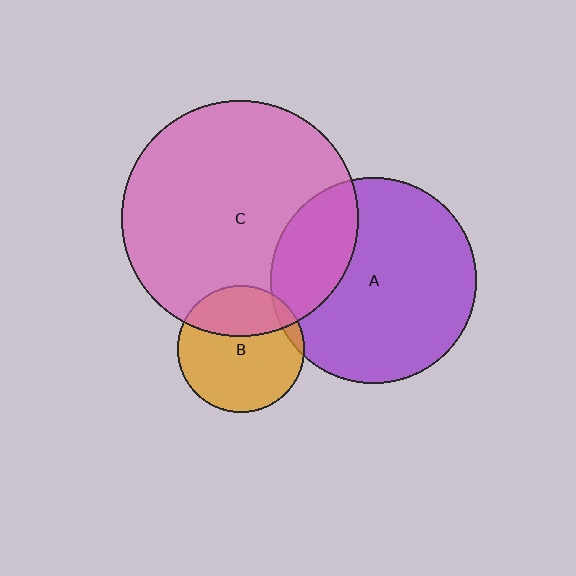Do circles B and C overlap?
Yes.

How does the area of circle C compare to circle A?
Approximately 1.3 times.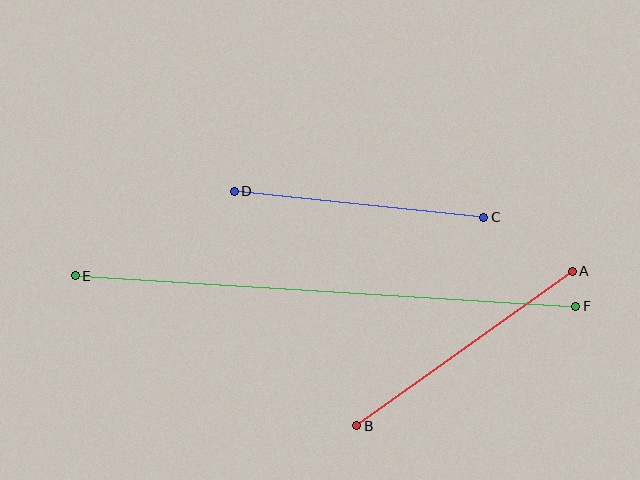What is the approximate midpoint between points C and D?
The midpoint is at approximately (359, 204) pixels.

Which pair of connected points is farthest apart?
Points E and F are farthest apart.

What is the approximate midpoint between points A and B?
The midpoint is at approximately (464, 348) pixels.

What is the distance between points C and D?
The distance is approximately 251 pixels.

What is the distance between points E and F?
The distance is approximately 502 pixels.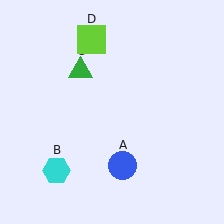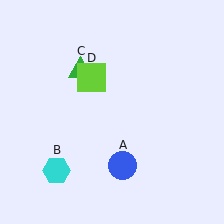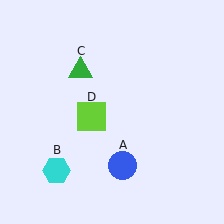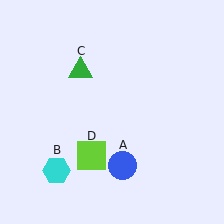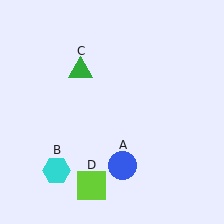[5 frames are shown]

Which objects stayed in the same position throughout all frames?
Blue circle (object A) and cyan hexagon (object B) and green triangle (object C) remained stationary.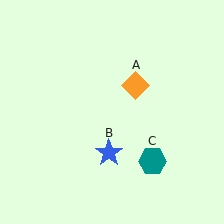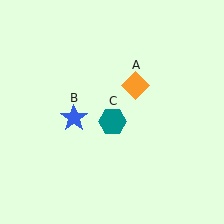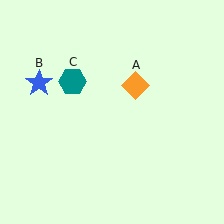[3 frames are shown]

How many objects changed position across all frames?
2 objects changed position: blue star (object B), teal hexagon (object C).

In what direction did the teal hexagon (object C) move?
The teal hexagon (object C) moved up and to the left.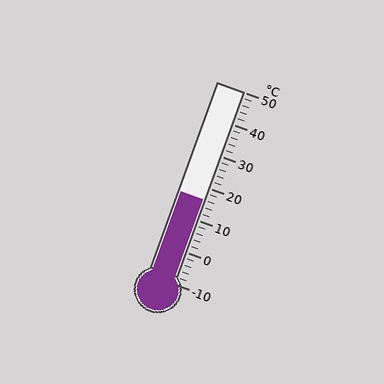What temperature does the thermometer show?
The thermometer shows approximately 16°C.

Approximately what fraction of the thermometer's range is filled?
The thermometer is filled to approximately 45% of its range.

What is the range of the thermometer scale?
The thermometer scale ranges from -10°C to 50°C.